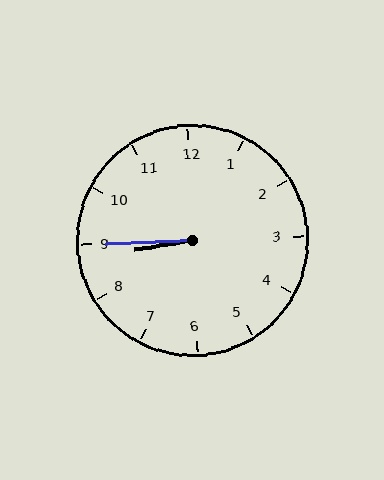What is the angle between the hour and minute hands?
Approximately 8 degrees.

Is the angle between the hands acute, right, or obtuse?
It is acute.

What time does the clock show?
8:45.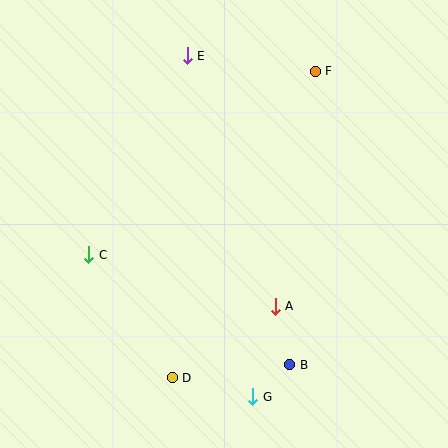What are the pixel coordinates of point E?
Point E is at (187, 56).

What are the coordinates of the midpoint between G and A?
The midpoint between G and A is at (264, 351).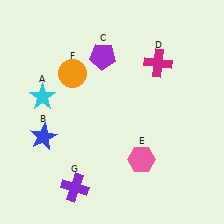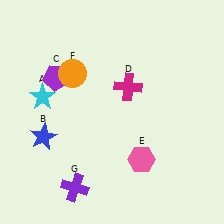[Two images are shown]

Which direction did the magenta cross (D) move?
The magenta cross (D) moved left.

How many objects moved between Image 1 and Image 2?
2 objects moved between the two images.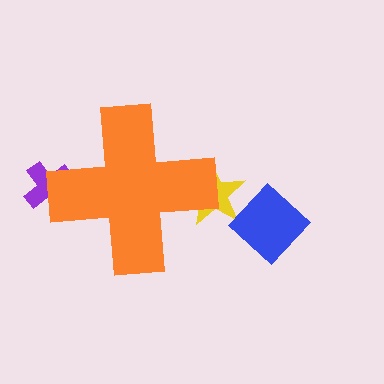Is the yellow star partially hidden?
Yes, the yellow star is partially hidden behind the orange cross.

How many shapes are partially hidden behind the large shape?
2 shapes are partially hidden.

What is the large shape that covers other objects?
An orange cross.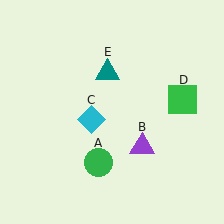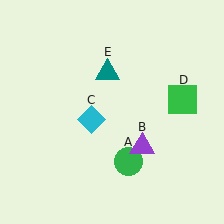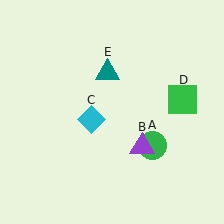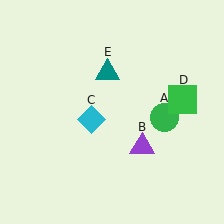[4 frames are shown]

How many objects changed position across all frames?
1 object changed position: green circle (object A).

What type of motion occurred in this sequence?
The green circle (object A) rotated counterclockwise around the center of the scene.